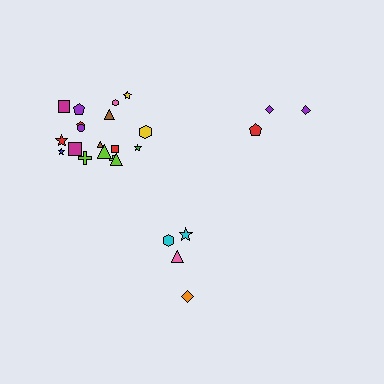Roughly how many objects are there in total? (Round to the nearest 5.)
Roughly 25 objects in total.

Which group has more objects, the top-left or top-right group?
The top-left group.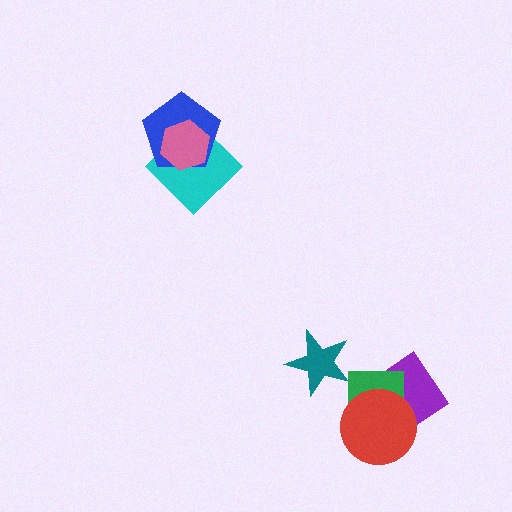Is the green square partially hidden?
Yes, it is partially covered by another shape.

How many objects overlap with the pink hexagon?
2 objects overlap with the pink hexagon.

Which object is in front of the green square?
The red circle is in front of the green square.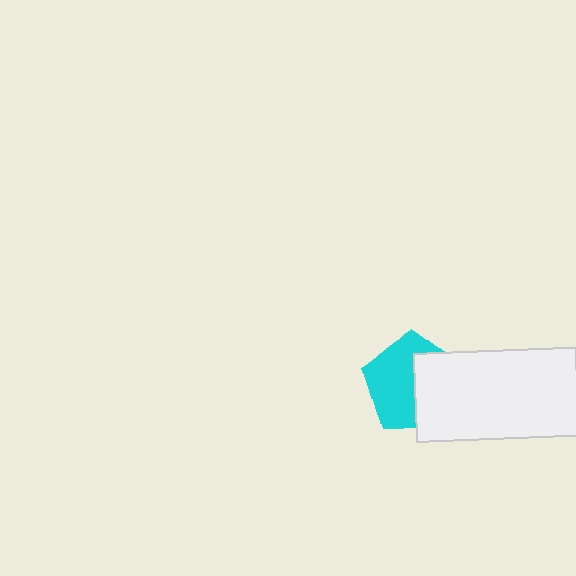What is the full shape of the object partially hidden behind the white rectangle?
The partially hidden object is a cyan pentagon.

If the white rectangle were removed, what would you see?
You would see the complete cyan pentagon.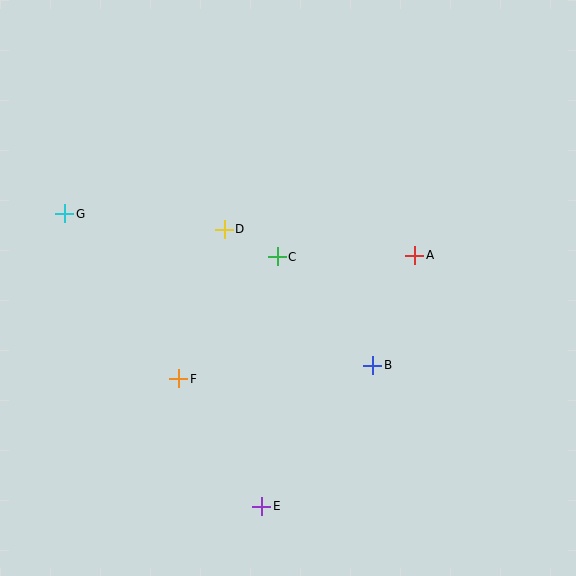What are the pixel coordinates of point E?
Point E is at (262, 506).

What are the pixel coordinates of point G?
Point G is at (65, 214).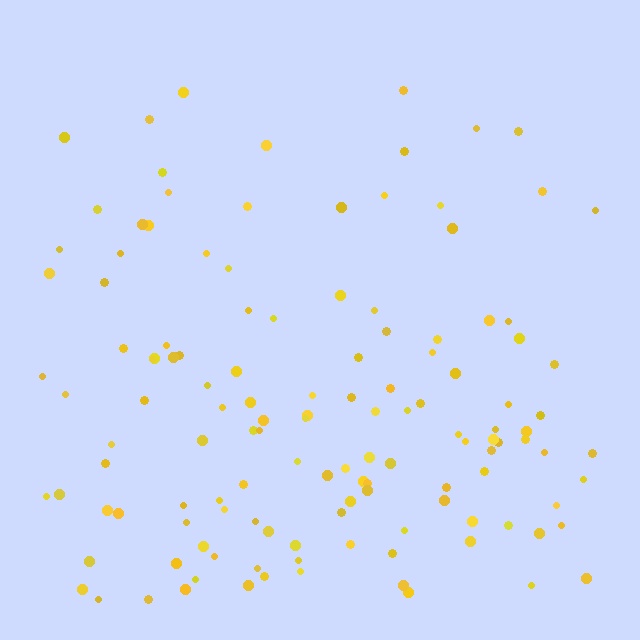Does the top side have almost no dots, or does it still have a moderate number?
Still a moderate number, just noticeably fewer than the bottom.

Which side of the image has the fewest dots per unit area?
The top.